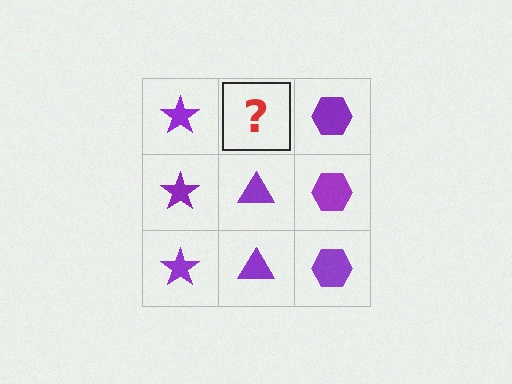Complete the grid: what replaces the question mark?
The question mark should be replaced with a purple triangle.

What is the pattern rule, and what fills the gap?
The rule is that each column has a consistent shape. The gap should be filled with a purple triangle.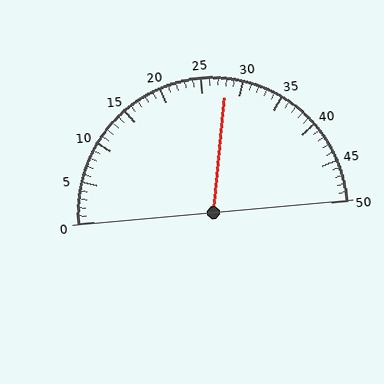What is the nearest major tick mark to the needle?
The nearest major tick mark is 30.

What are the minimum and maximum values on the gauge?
The gauge ranges from 0 to 50.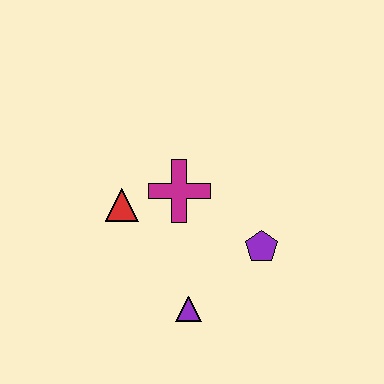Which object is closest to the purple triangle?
The purple pentagon is closest to the purple triangle.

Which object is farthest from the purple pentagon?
The red triangle is farthest from the purple pentagon.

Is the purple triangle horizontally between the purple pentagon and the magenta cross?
Yes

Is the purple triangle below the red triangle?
Yes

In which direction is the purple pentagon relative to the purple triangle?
The purple pentagon is to the right of the purple triangle.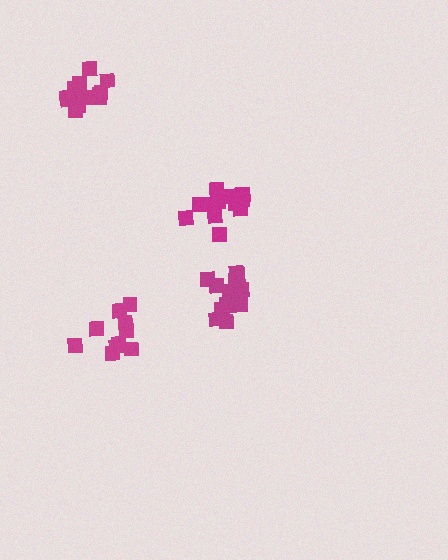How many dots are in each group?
Group 1: 13 dots, Group 2: 16 dots, Group 3: 13 dots, Group 4: 10 dots (52 total).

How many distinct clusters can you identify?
There are 4 distinct clusters.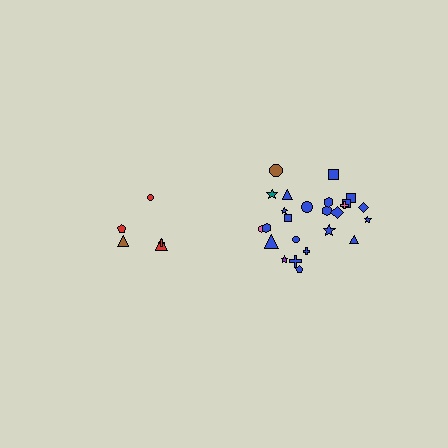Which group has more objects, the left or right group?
The right group.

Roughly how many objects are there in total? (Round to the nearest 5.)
Roughly 30 objects in total.